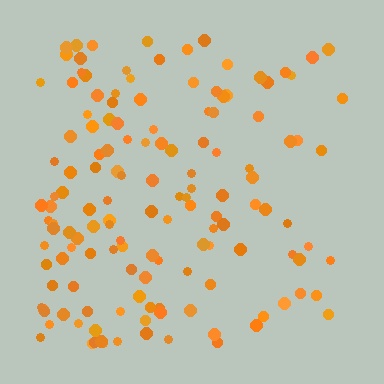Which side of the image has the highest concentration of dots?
The left.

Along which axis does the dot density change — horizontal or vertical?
Horizontal.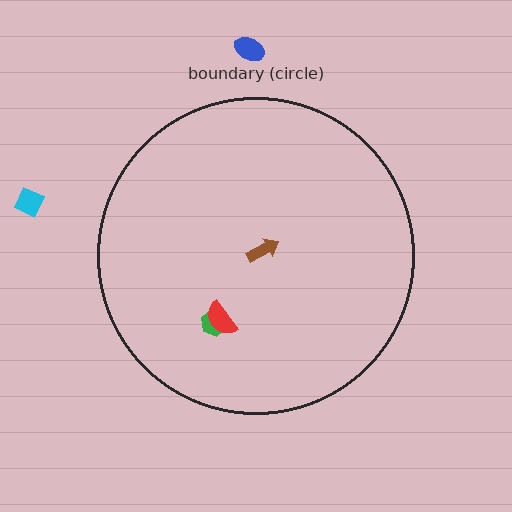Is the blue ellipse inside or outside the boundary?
Outside.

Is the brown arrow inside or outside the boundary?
Inside.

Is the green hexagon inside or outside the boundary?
Inside.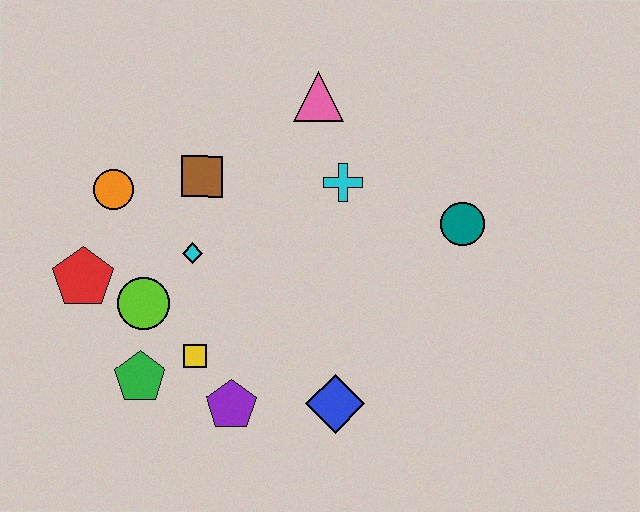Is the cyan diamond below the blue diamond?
No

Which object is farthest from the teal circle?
The red pentagon is farthest from the teal circle.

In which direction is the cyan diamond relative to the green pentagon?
The cyan diamond is above the green pentagon.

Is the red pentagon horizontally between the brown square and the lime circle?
No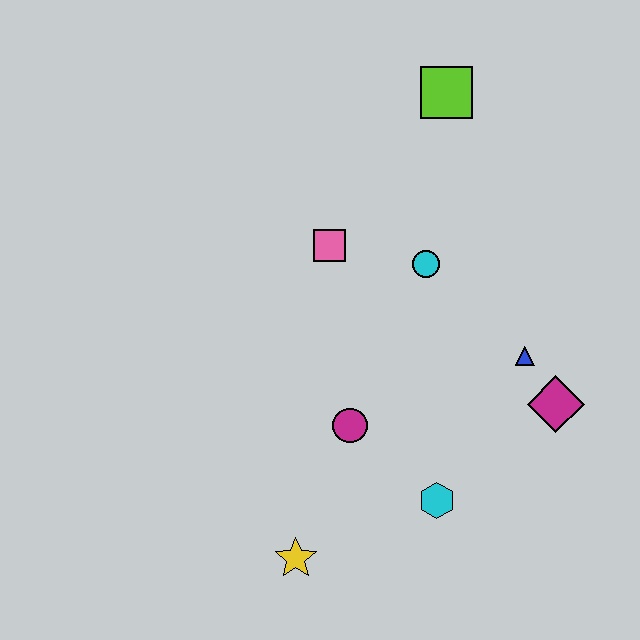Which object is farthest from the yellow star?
The lime square is farthest from the yellow star.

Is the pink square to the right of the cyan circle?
No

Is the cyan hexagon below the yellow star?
No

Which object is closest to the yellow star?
The magenta circle is closest to the yellow star.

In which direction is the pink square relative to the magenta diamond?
The pink square is to the left of the magenta diamond.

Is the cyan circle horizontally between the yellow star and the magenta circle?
No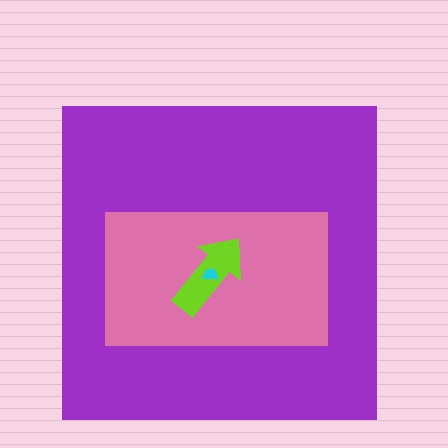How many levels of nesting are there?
4.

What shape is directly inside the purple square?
The pink rectangle.